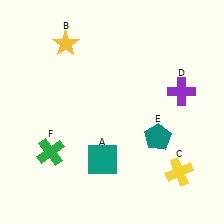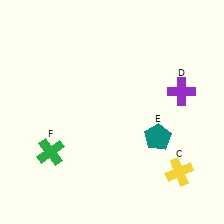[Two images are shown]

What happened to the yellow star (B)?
The yellow star (B) was removed in Image 2. It was in the top-left area of Image 1.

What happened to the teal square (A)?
The teal square (A) was removed in Image 2. It was in the bottom-left area of Image 1.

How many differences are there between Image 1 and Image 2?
There are 2 differences between the two images.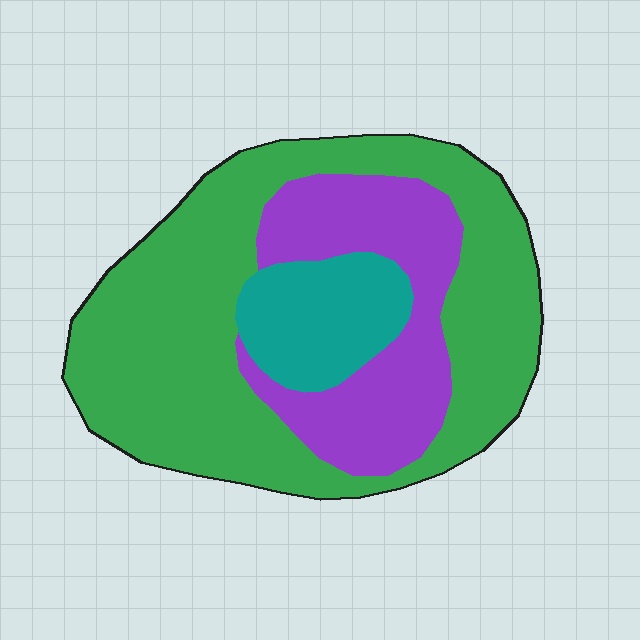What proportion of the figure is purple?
Purple covers 26% of the figure.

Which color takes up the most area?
Green, at roughly 60%.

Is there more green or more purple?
Green.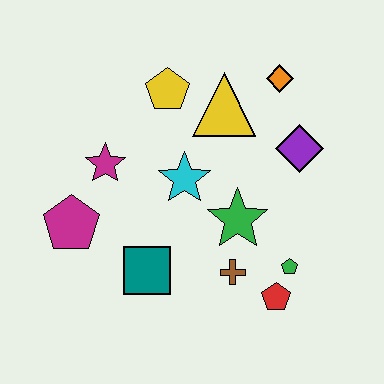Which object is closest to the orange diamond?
The yellow triangle is closest to the orange diamond.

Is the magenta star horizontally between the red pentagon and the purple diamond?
No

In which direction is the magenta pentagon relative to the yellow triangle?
The magenta pentagon is to the left of the yellow triangle.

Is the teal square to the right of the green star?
No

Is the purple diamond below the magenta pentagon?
No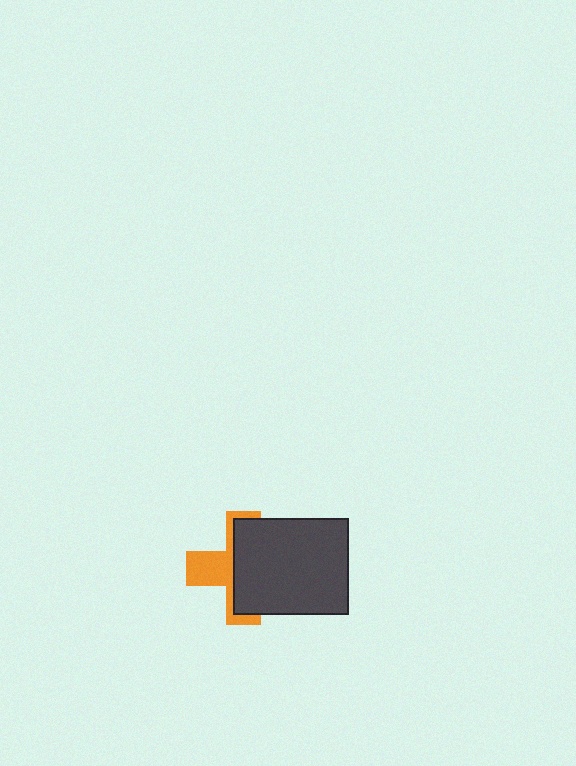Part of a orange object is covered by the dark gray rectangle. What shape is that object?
It is a cross.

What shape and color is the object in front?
The object in front is a dark gray rectangle.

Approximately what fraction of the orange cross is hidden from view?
Roughly 60% of the orange cross is hidden behind the dark gray rectangle.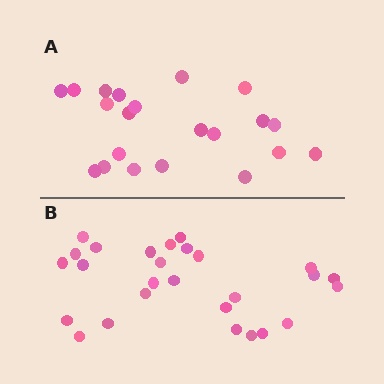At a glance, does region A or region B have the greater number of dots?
Region B (the bottom region) has more dots.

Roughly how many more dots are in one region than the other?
Region B has about 6 more dots than region A.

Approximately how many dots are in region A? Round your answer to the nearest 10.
About 20 dots. (The exact count is 21, which rounds to 20.)